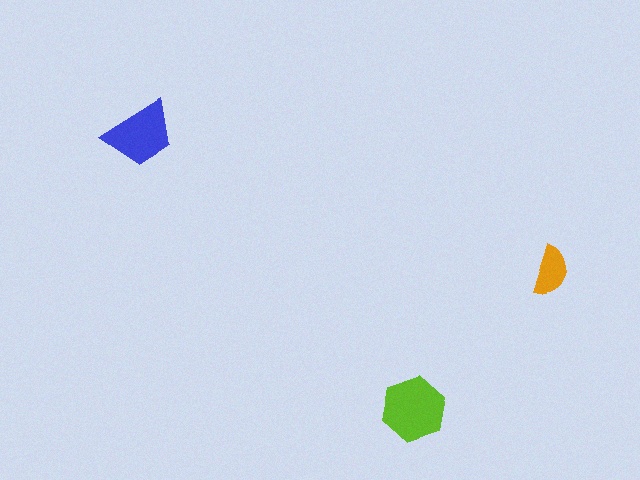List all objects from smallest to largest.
The orange semicircle, the blue trapezoid, the lime hexagon.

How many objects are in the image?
There are 3 objects in the image.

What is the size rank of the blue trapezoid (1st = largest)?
2nd.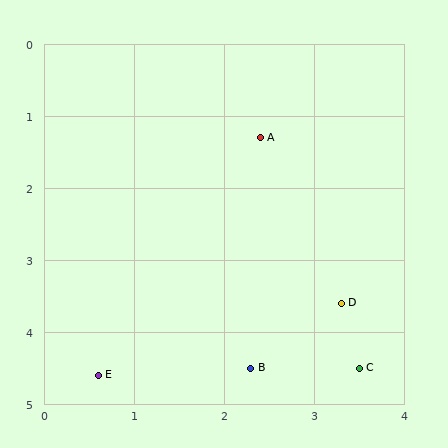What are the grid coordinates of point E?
Point E is at approximately (0.6, 4.6).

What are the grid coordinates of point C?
Point C is at approximately (3.5, 4.5).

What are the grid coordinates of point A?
Point A is at approximately (2.4, 1.3).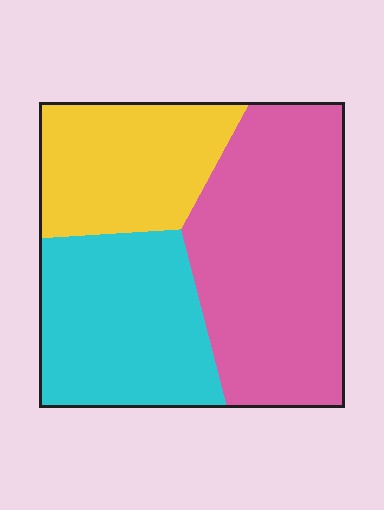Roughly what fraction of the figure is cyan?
Cyan covers around 30% of the figure.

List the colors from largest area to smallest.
From largest to smallest: pink, cyan, yellow.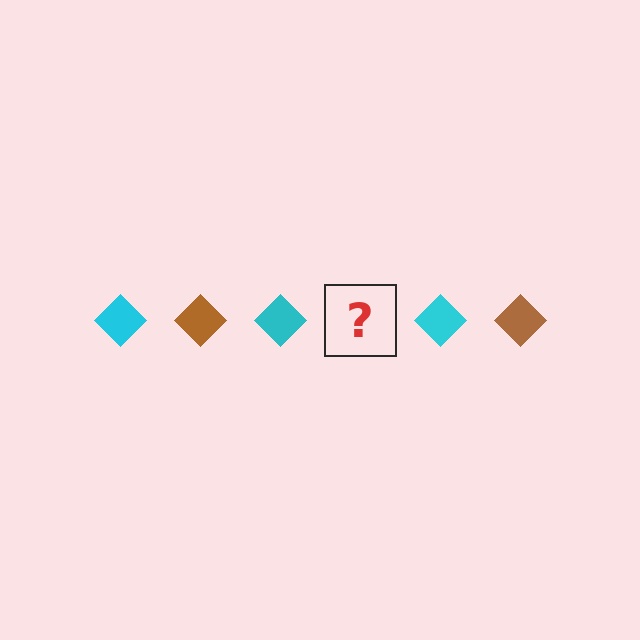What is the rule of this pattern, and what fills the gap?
The rule is that the pattern cycles through cyan, brown diamonds. The gap should be filled with a brown diamond.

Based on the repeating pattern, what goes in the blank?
The blank should be a brown diamond.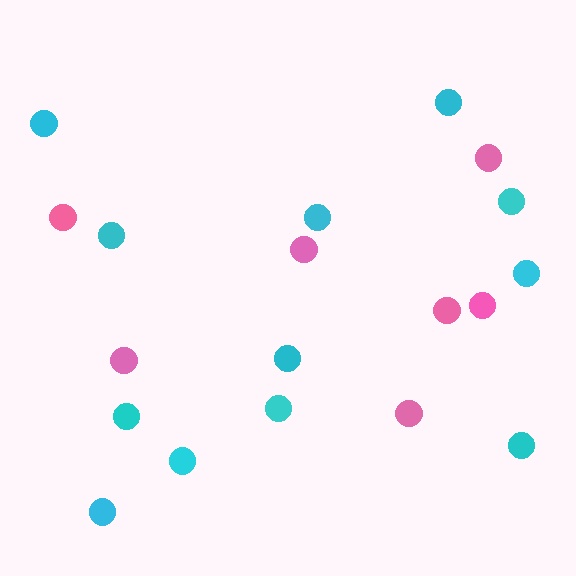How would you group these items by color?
There are 2 groups: one group of pink circles (7) and one group of cyan circles (12).